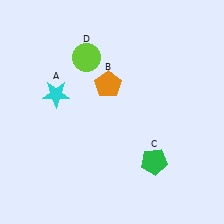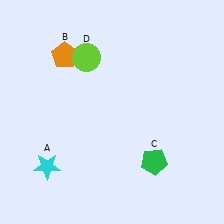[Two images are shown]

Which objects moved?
The objects that moved are: the cyan star (A), the orange pentagon (B).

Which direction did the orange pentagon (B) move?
The orange pentagon (B) moved left.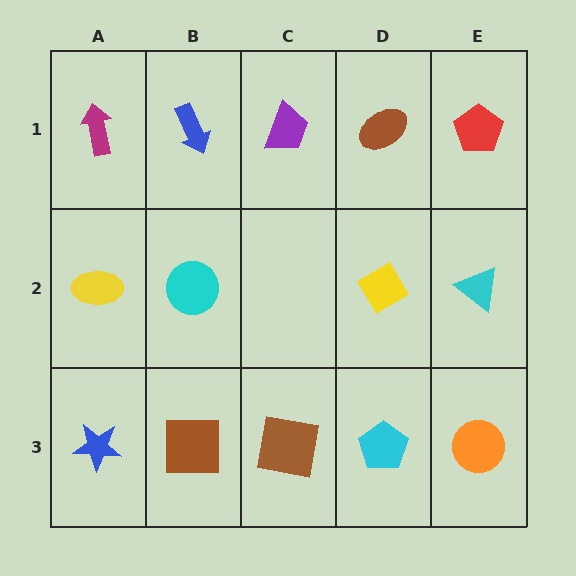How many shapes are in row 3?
5 shapes.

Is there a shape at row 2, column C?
No, that cell is empty.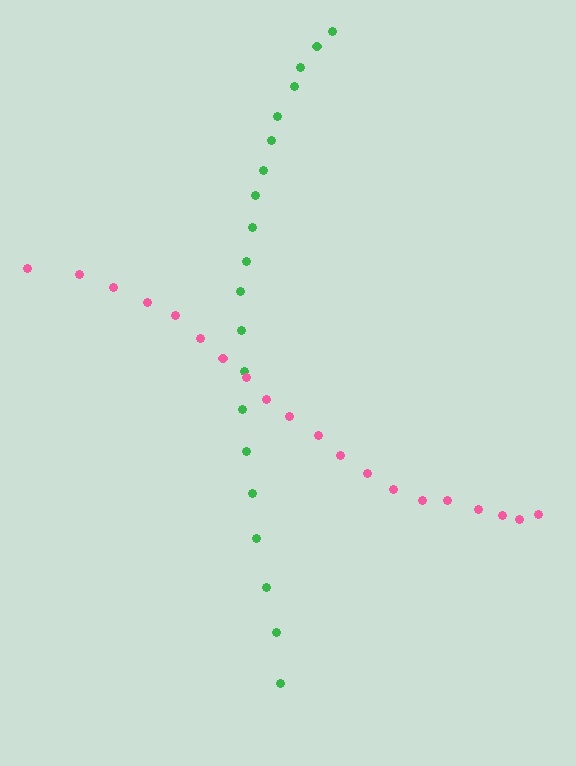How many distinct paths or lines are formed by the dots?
There are 2 distinct paths.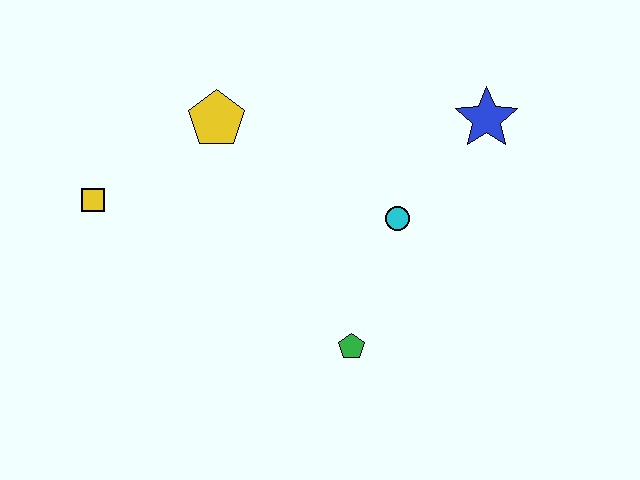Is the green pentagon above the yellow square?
No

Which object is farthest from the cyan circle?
The yellow square is farthest from the cyan circle.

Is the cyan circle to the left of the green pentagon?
No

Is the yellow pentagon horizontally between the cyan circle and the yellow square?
Yes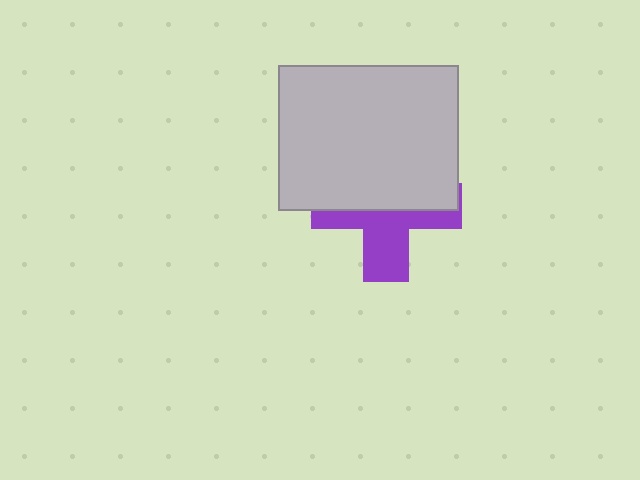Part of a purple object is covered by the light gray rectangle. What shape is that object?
It is a cross.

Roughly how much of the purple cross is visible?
A small part of it is visible (roughly 44%).